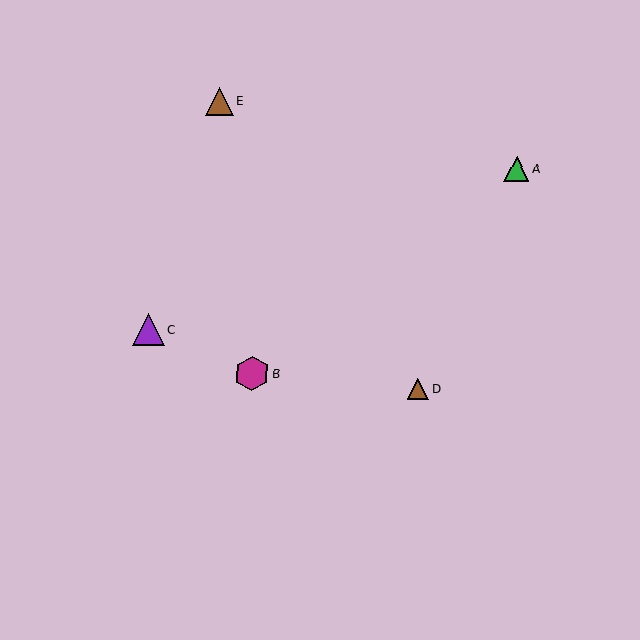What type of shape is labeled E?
Shape E is a brown triangle.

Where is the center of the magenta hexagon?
The center of the magenta hexagon is at (252, 374).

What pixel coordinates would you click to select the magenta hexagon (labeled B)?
Click at (252, 374) to select the magenta hexagon B.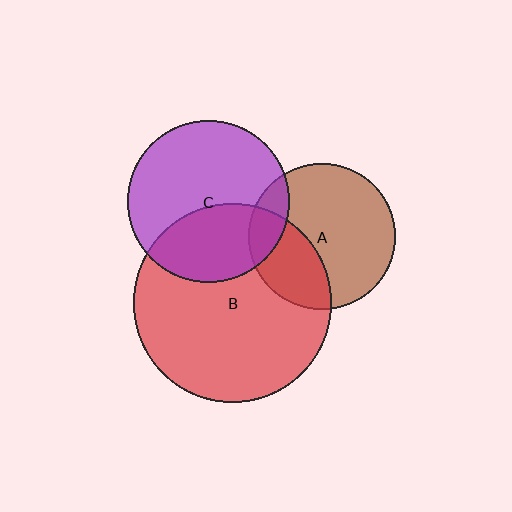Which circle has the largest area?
Circle B (red).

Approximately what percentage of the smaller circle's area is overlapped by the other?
Approximately 35%.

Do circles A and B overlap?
Yes.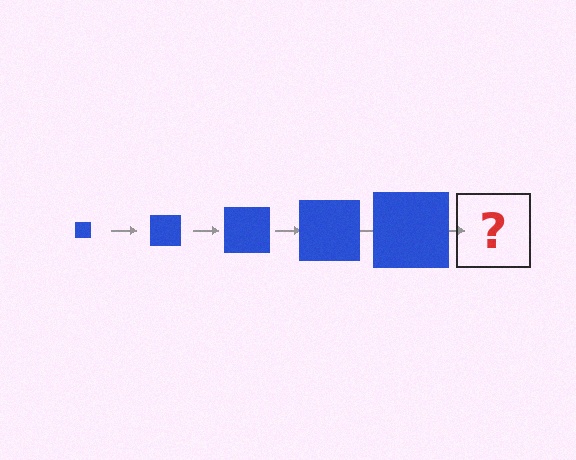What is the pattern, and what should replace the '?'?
The pattern is that the square gets progressively larger each step. The '?' should be a blue square, larger than the previous one.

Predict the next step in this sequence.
The next step is a blue square, larger than the previous one.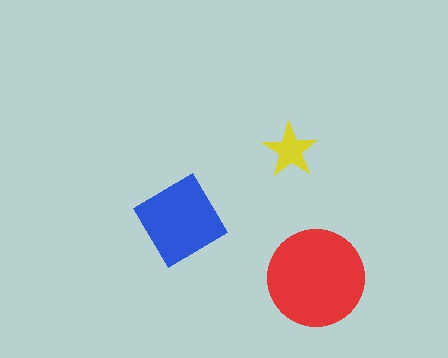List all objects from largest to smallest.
The red circle, the blue diamond, the yellow star.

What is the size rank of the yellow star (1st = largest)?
3rd.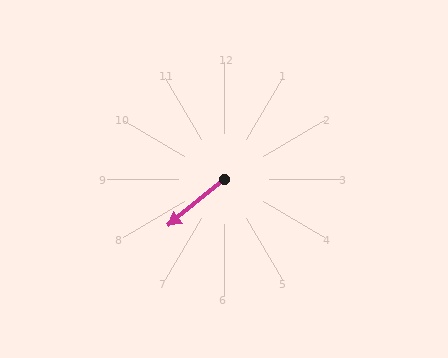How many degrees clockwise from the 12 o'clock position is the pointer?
Approximately 230 degrees.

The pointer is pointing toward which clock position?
Roughly 8 o'clock.